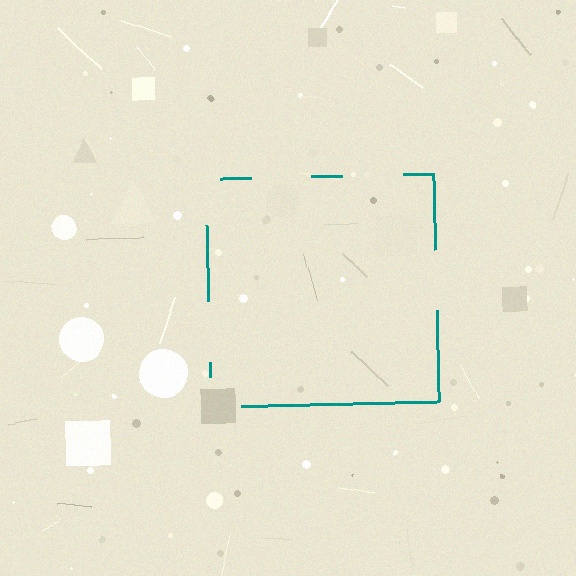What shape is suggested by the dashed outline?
The dashed outline suggests a square.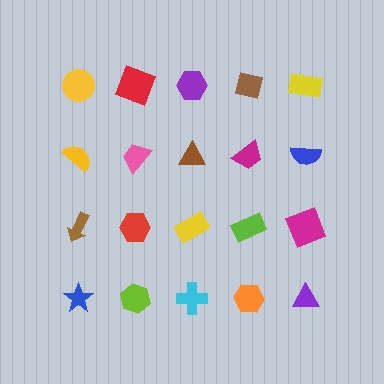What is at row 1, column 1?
A yellow circle.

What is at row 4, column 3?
A cyan cross.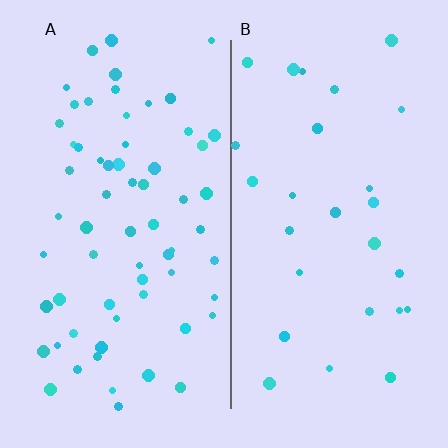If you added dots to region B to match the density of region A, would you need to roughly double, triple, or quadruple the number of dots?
Approximately double.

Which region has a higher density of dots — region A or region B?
A (the left).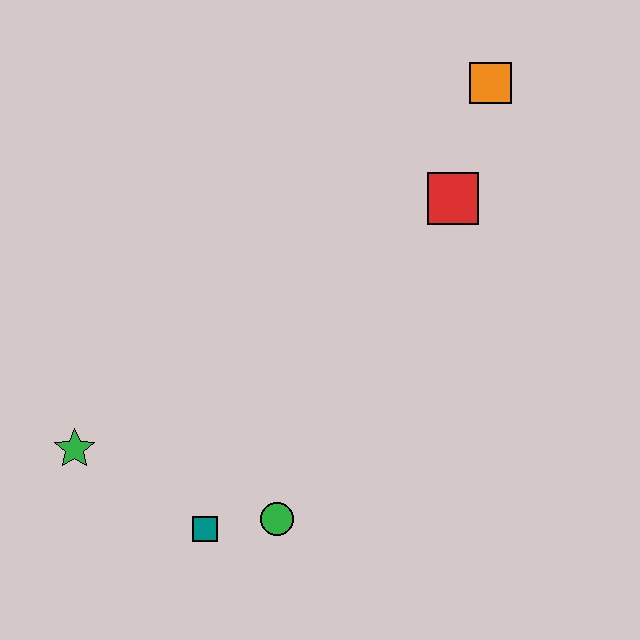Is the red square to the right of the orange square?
No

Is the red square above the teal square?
Yes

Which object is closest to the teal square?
The green circle is closest to the teal square.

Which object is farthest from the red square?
The green star is farthest from the red square.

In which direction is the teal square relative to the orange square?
The teal square is below the orange square.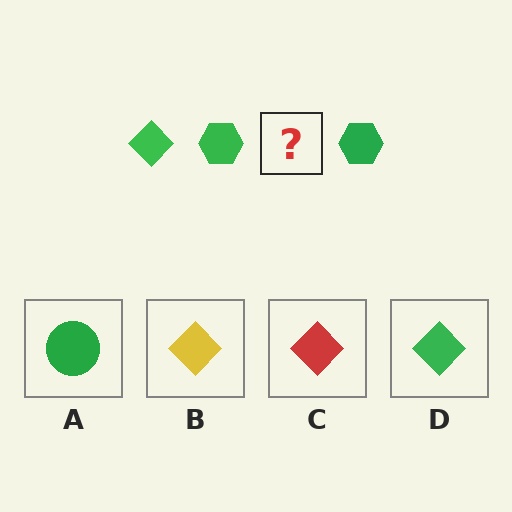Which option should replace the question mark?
Option D.